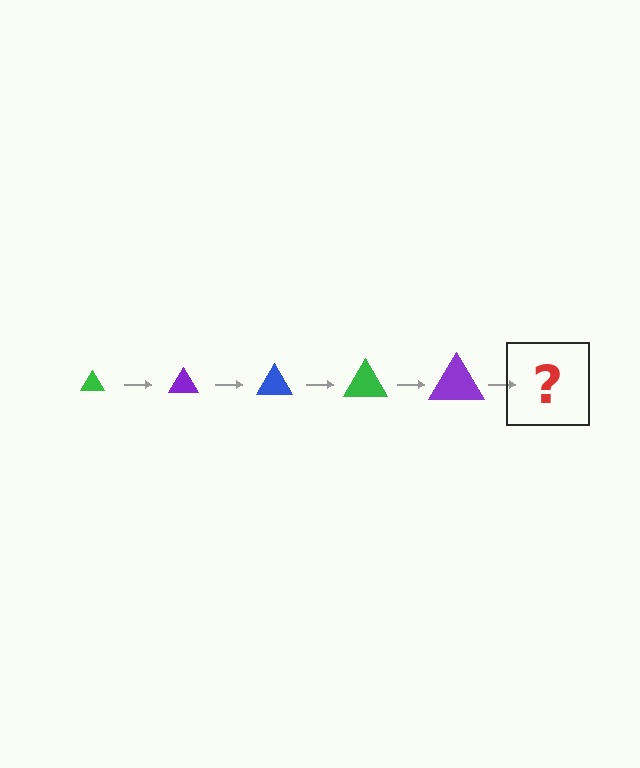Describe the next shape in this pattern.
It should be a blue triangle, larger than the previous one.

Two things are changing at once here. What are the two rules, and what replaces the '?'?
The two rules are that the triangle grows larger each step and the color cycles through green, purple, and blue. The '?' should be a blue triangle, larger than the previous one.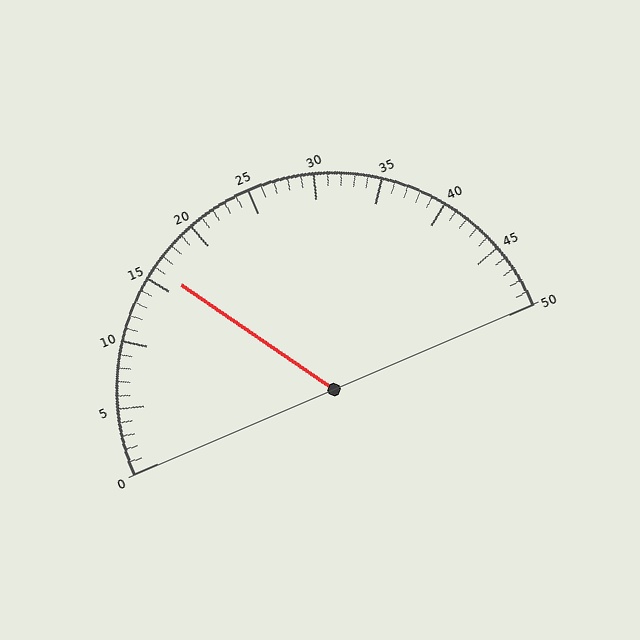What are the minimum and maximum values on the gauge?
The gauge ranges from 0 to 50.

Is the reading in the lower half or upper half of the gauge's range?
The reading is in the lower half of the range (0 to 50).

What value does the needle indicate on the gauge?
The needle indicates approximately 16.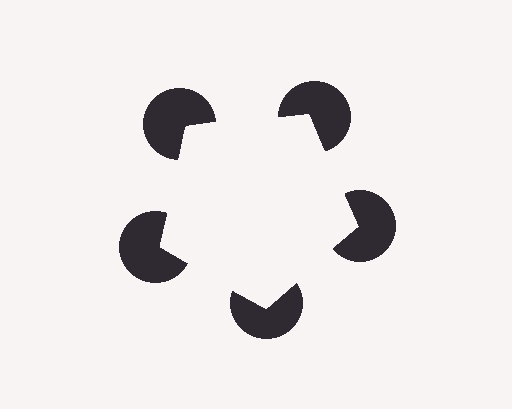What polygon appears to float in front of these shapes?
An illusory pentagon — its edges are inferred from the aligned wedge cuts in the pac-man discs, not physically drawn.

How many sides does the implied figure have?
5 sides.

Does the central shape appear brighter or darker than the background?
It typically appears slightly brighter than the background, even though no actual brightness change is drawn.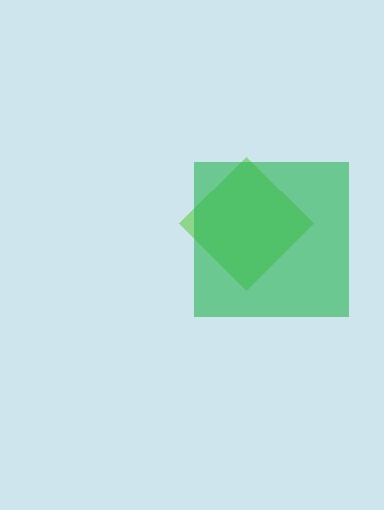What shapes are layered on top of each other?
The layered shapes are: a lime diamond, a green square.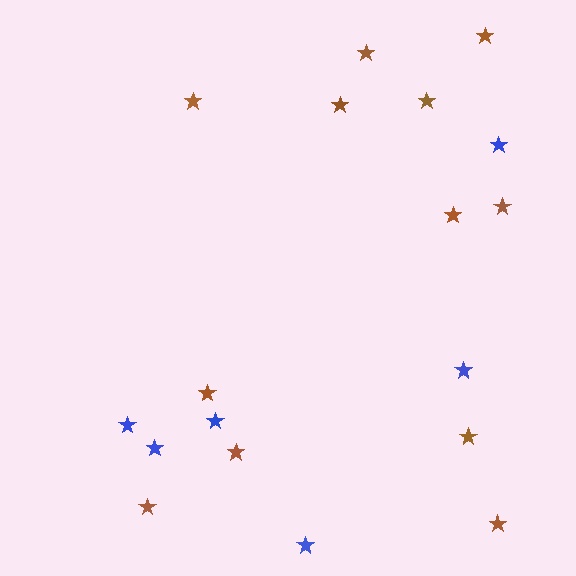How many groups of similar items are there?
There are 2 groups: one group of brown stars (12) and one group of blue stars (6).